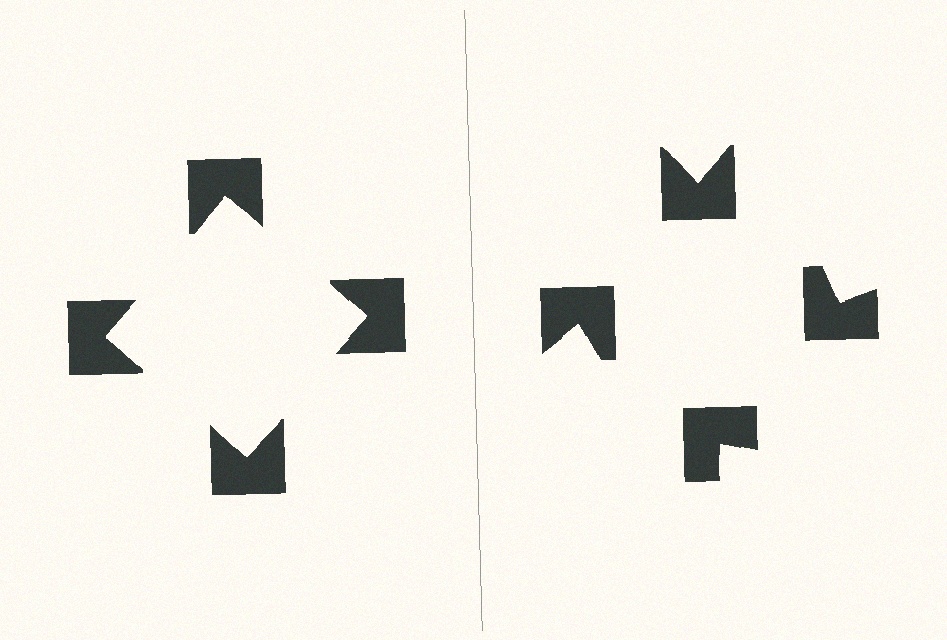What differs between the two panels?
The notched squares are positioned identically on both sides; only the wedge orientations differ. On the left they align to a square; on the right they are misaligned.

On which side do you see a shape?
An illusory square appears on the left side. On the right side the wedge cuts are rotated, so no coherent shape forms.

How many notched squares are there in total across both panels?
8 — 4 on each side.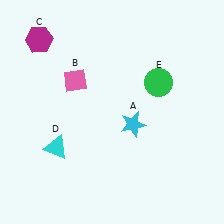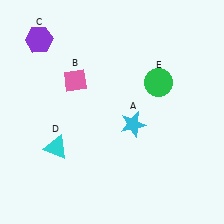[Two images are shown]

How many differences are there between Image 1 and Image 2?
There is 1 difference between the two images.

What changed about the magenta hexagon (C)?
In Image 1, C is magenta. In Image 2, it changed to purple.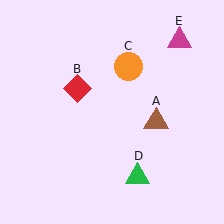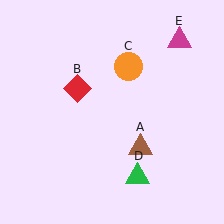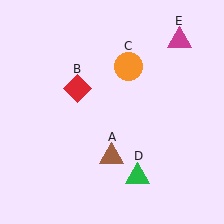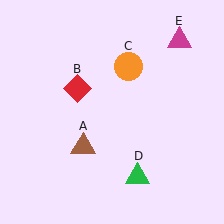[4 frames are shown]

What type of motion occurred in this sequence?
The brown triangle (object A) rotated clockwise around the center of the scene.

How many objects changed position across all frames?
1 object changed position: brown triangle (object A).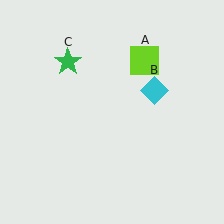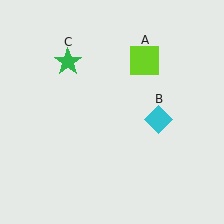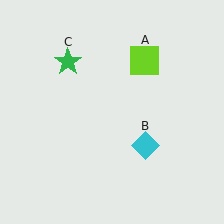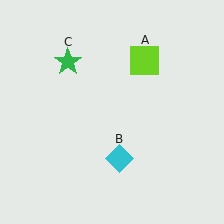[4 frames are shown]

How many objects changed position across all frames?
1 object changed position: cyan diamond (object B).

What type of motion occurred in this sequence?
The cyan diamond (object B) rotated clockwise around the center of the scene.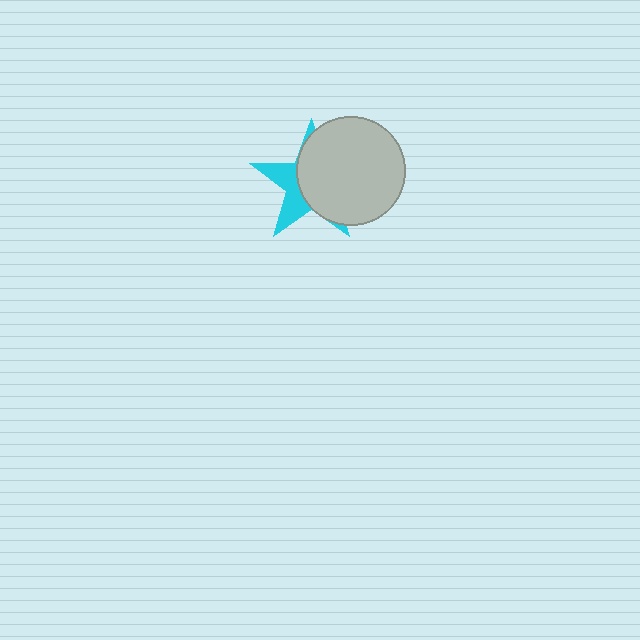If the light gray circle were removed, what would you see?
You would see the complete cyan star.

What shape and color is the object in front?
The object in front is a light gray circle.